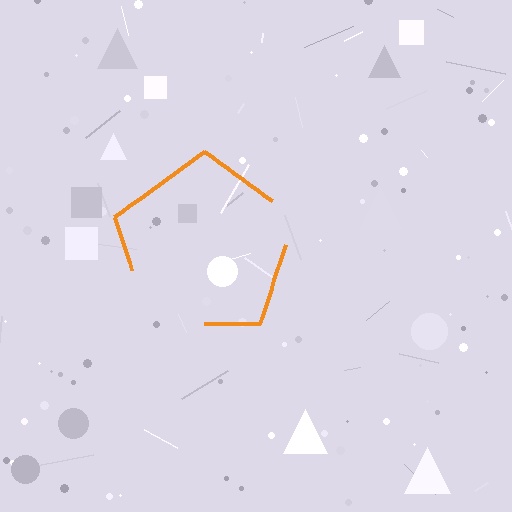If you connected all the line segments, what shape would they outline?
They would outline a pentagon.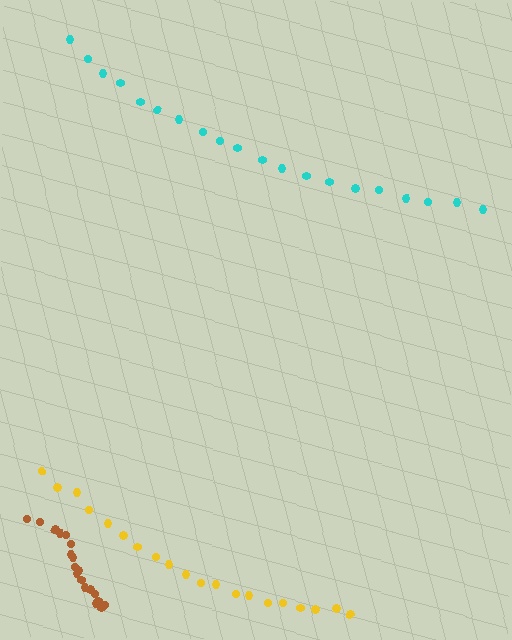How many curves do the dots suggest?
There are 3 distinct paths.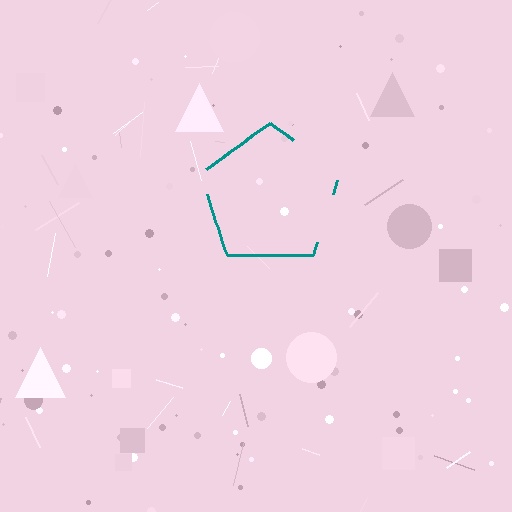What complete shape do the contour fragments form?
The contour fragments form a pentagon.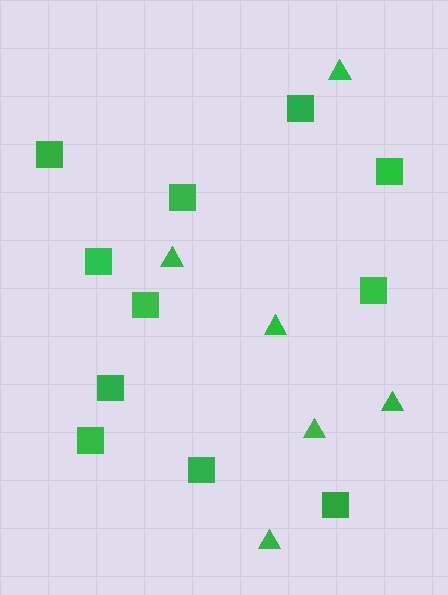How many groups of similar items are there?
There are 2 groups: one group of triangles (6) and one group of squares (11).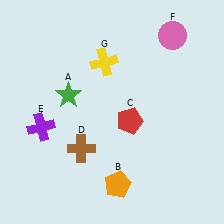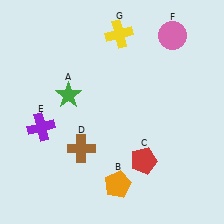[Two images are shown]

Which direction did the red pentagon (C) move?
The red pentagon (C) moved down.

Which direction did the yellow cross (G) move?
The yellow cross (G) moved up.